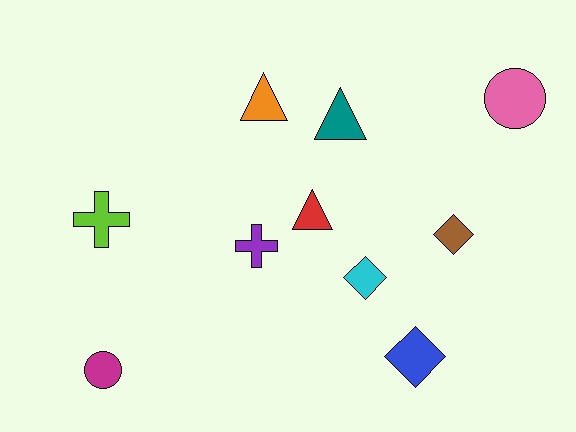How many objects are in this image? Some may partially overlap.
There are 10 objects.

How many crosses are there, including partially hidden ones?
There are 2 crosses.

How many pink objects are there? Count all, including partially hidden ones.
There is 1 pink object.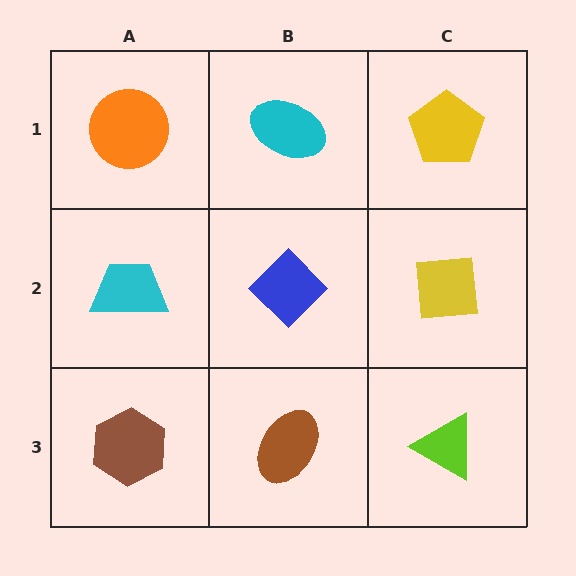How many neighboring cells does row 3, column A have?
2.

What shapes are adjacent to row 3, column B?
A blue diamond (row 2, column B), a brown hexagon (row 3, column A), a lime triangle (row 3, column C).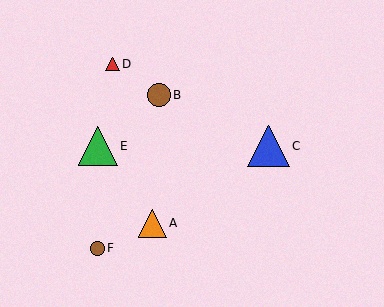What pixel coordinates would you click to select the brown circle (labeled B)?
Click at (159, 95) to select the brown circle B.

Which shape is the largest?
The blue triangle (labeled C) is the largest.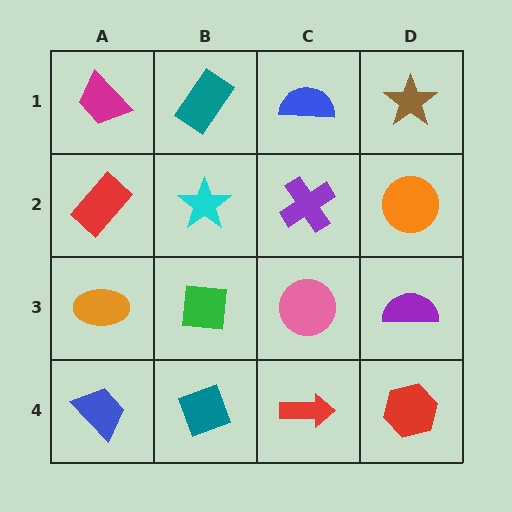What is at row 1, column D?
A brown star.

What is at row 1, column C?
A blue semicircle.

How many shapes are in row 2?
4 shapes.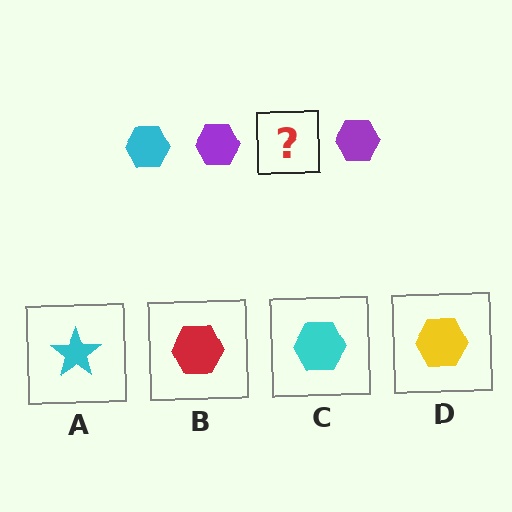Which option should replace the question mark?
Option C.